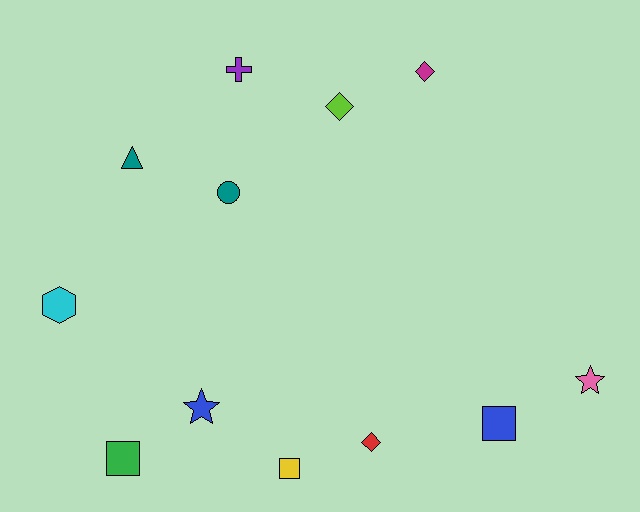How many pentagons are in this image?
There are no pentagons.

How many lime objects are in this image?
There is 1 lime object.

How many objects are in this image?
There are 12 objects.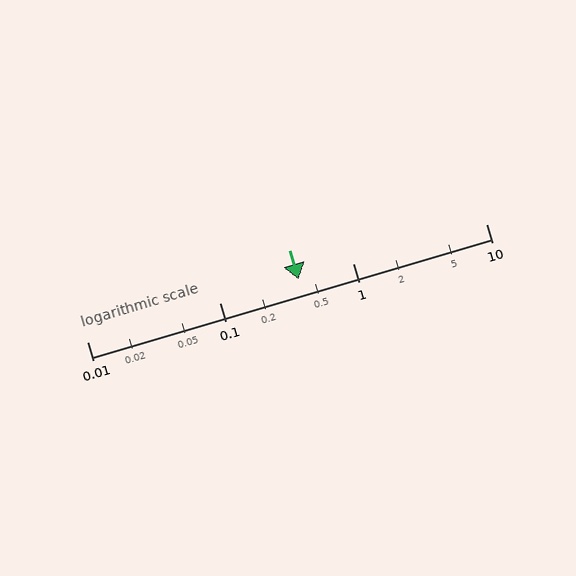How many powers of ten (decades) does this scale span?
The scale spans 3 decades, from 0.01 to 10.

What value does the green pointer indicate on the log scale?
The pointer indicates approximately 0.39.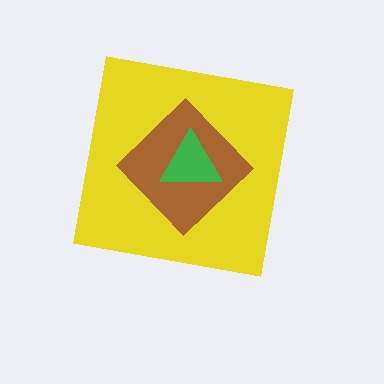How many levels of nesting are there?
3.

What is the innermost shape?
The green triangle.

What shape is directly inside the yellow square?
The brown diamond.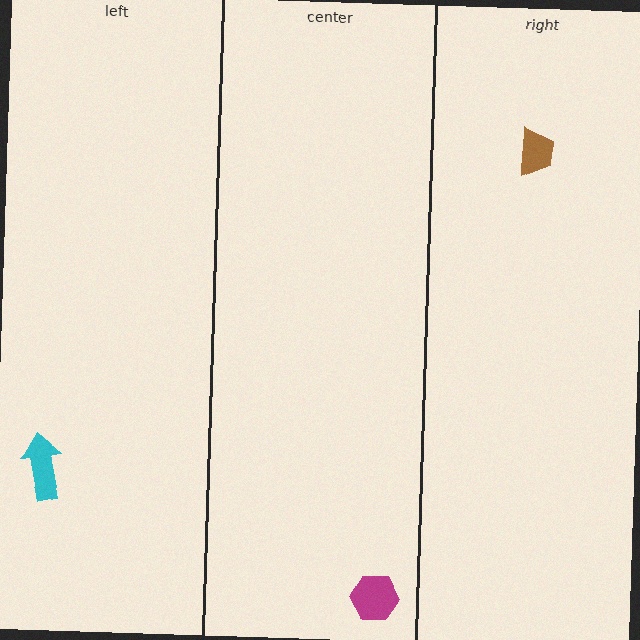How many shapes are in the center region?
1.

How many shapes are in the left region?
1.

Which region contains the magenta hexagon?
The center region.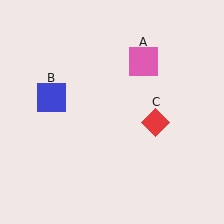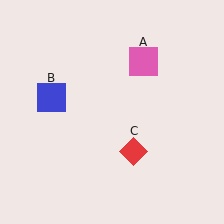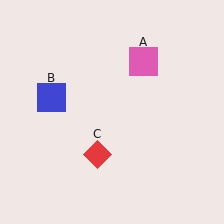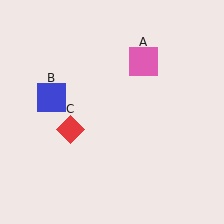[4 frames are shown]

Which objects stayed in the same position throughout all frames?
Pink square (object A) and blue square (object B) remained stationary.